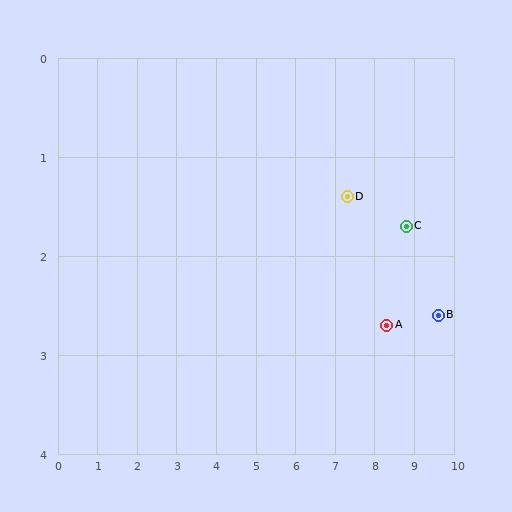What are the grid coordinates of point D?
Point D is at approximately (7.3, 1.4).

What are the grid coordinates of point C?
Point C is at approximately (8.8, 1.7).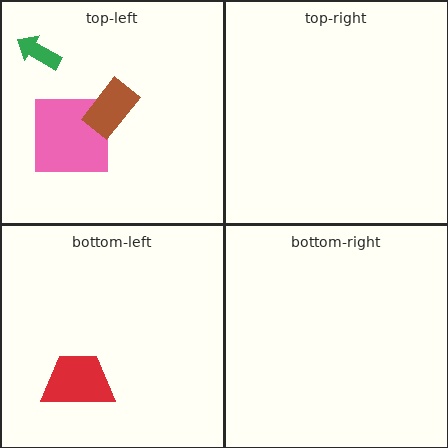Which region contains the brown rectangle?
The top-left region.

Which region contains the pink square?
The top-left region.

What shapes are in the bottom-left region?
The red trapezoid.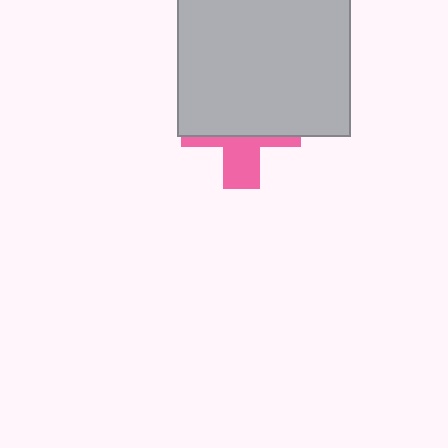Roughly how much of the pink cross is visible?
A small part of it is visible (roughly 37%).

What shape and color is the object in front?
The object in front is a light gray rectangle.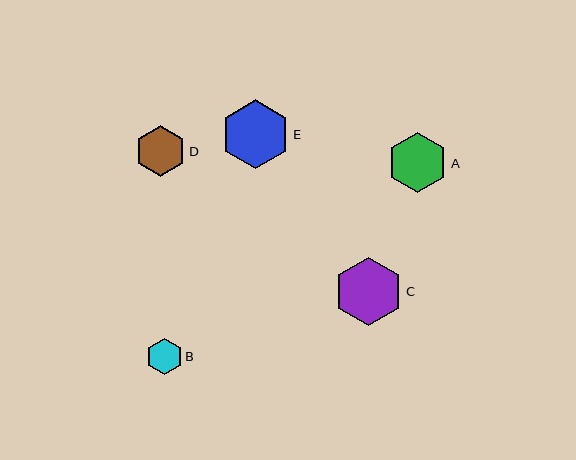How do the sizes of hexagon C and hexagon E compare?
Hexagon C and hexagon E are approximately the same size.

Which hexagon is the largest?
Hexagon C is the largest with a size of approximately 69 pixels.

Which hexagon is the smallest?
Hexagon B is the smallest with a size of approximately 36 pixels.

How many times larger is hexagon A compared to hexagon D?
Hexagon A is approximately 1.2 times the size of hexagon D.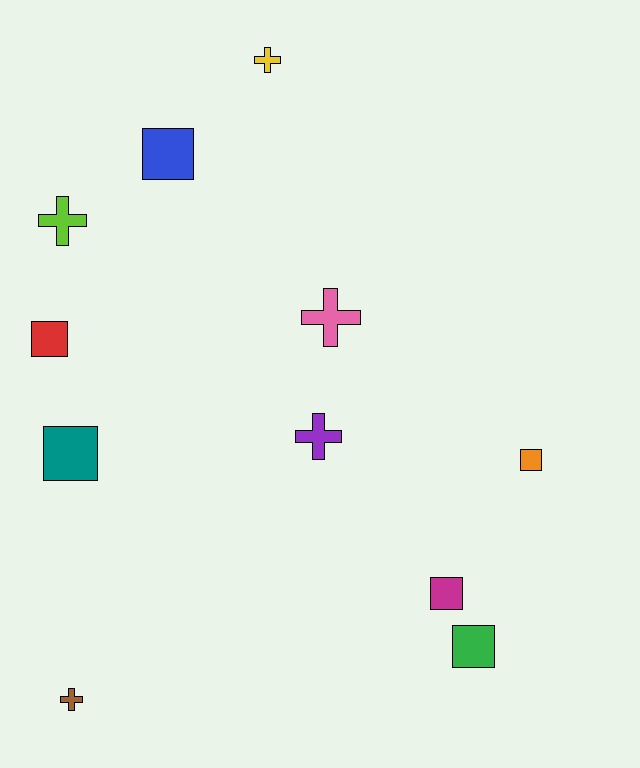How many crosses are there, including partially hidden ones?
There are 5 crosses.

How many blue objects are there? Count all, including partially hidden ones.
There is 1 blue object.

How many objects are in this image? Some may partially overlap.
There are 11 objects.